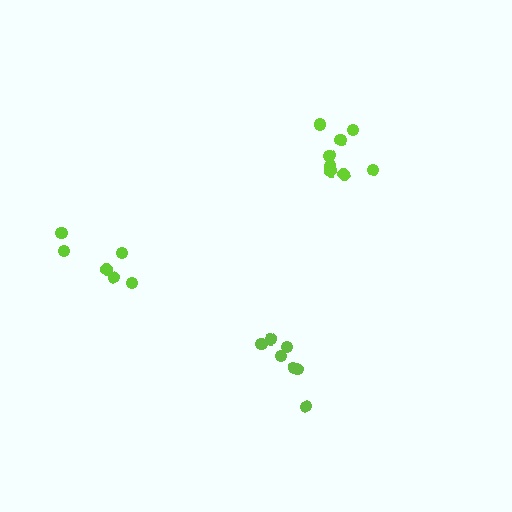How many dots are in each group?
Group 1: 8 dots, Group 2: 6 dots, Group 3: 7 dots (21 total).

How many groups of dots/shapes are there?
There are 3 groups.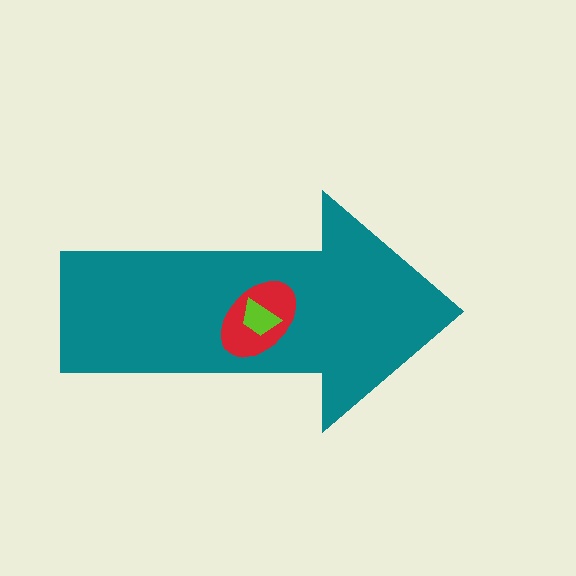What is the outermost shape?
The teal arrow.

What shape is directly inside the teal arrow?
The red ellipse.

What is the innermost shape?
The lime trapezoid.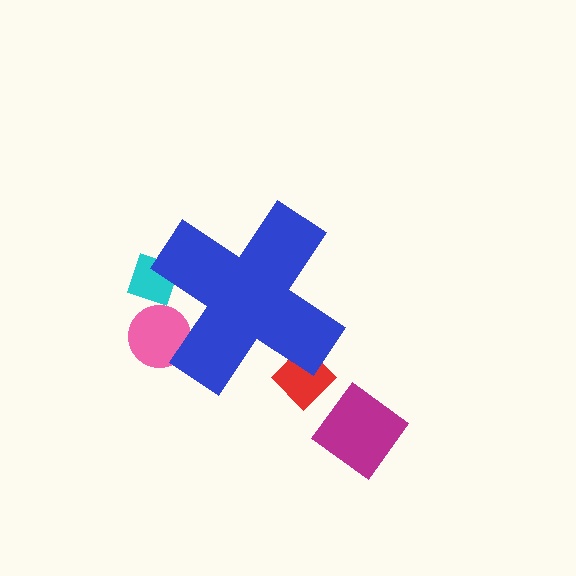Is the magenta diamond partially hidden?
No, the magenta diamond is fully visible.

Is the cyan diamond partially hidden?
Yes, the cyan diamond is partially hidden behind the blue cross.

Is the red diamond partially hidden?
Yes, the red diamond is partially hidden behind the blue cross.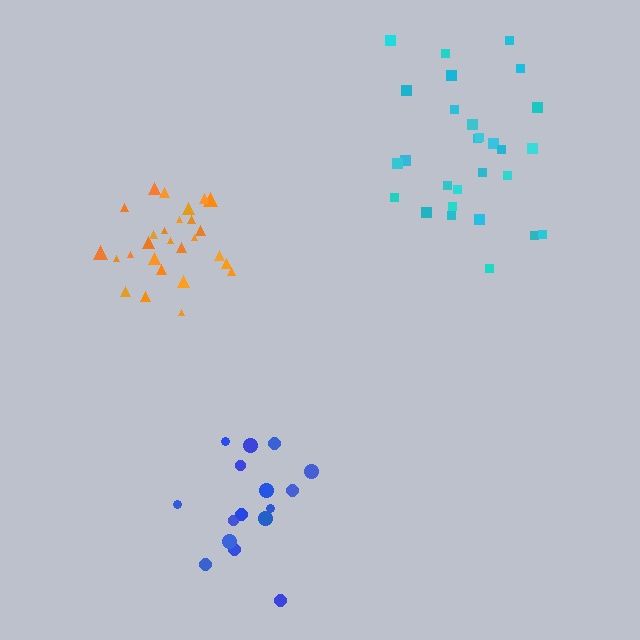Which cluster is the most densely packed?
Orange.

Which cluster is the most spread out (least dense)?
Cyan.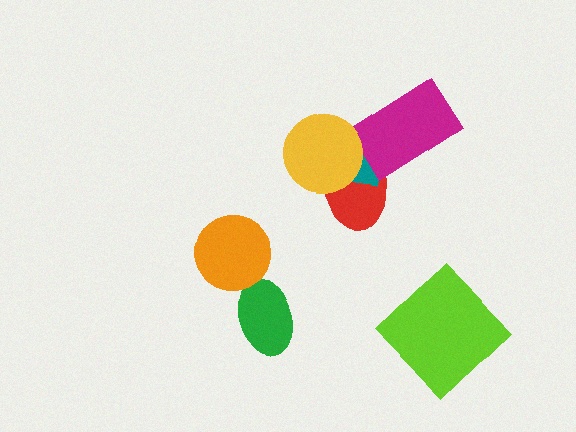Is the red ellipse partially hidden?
Yes, it is partially covered by another shape.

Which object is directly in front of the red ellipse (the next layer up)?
The teal square is directly in front of the red ellipse.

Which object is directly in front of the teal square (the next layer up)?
The magenta rectangle is directly in front of the teal square.